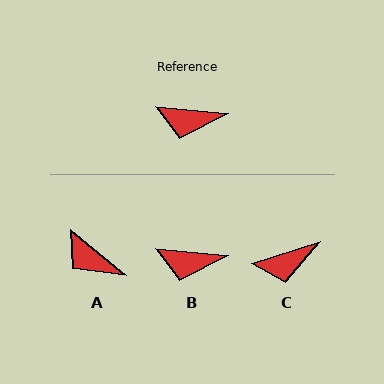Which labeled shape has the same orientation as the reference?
B.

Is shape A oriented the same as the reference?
No, it is off by about 34 degrees.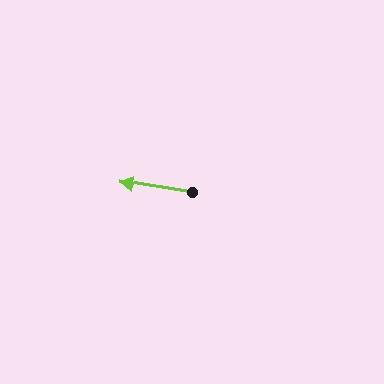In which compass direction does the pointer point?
West.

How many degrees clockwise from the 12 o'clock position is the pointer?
Approximately 279 degrees.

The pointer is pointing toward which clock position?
Roughly 9 o'clock.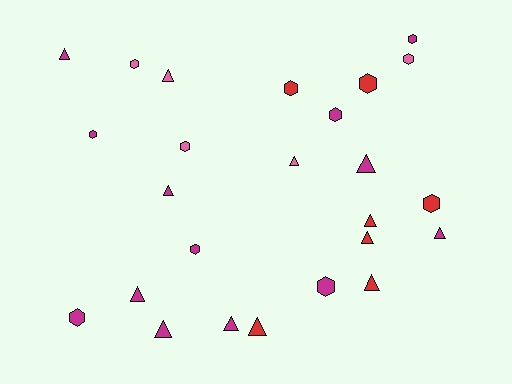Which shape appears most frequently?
Triangle, with 13 objects.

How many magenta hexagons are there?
There are 6 magenta hexagons.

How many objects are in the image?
There are 25 objects.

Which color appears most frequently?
Magenta, with 13 objects.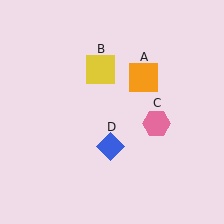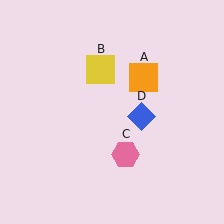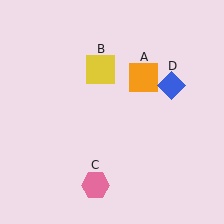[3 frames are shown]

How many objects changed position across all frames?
2 objects changed position: pink hexagon (object C), blue diamond (object D).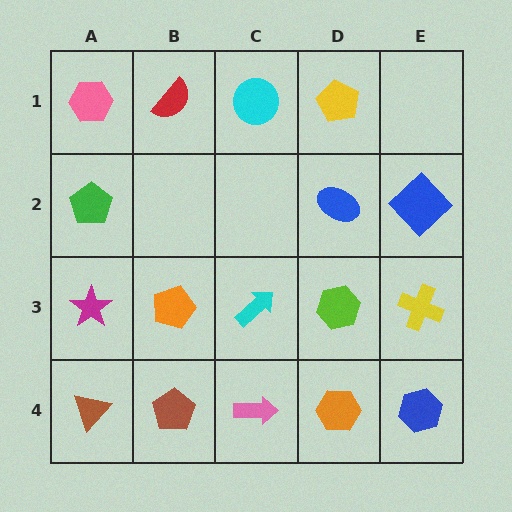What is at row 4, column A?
A brown triangle.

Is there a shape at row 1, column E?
No, that cell is empty.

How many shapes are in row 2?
3 shapes.